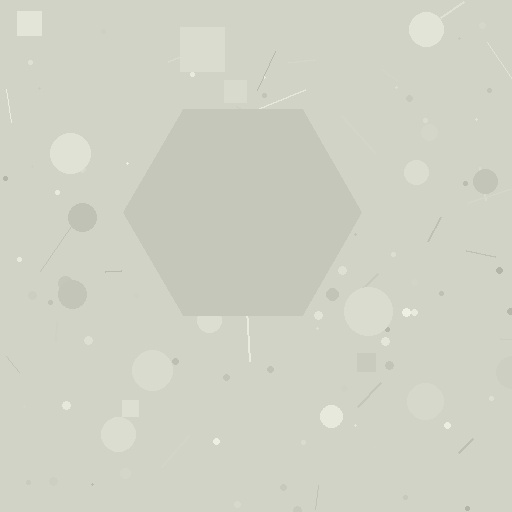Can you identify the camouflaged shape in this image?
The camouflaged shape is a hexagon.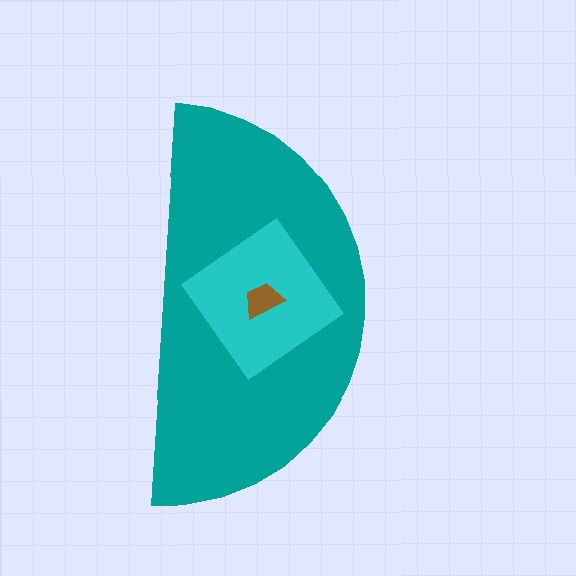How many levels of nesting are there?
3.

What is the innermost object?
The brown trapezoid.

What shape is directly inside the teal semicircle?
The cyan diamond.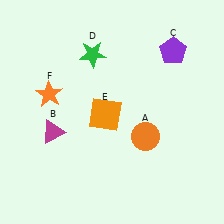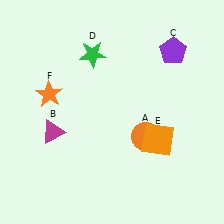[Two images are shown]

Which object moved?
The orange square (E) moved right.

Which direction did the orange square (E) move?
The orange square (E) moved right.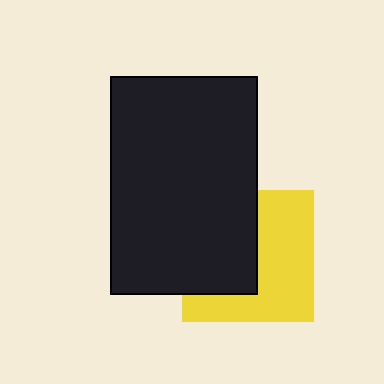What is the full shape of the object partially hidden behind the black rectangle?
The partially hidden object is a yellow square.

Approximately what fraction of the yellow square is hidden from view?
Roughly 46% of the yellow square is hidden behind the black rectangle.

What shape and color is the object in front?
The object in front is a black rectangle.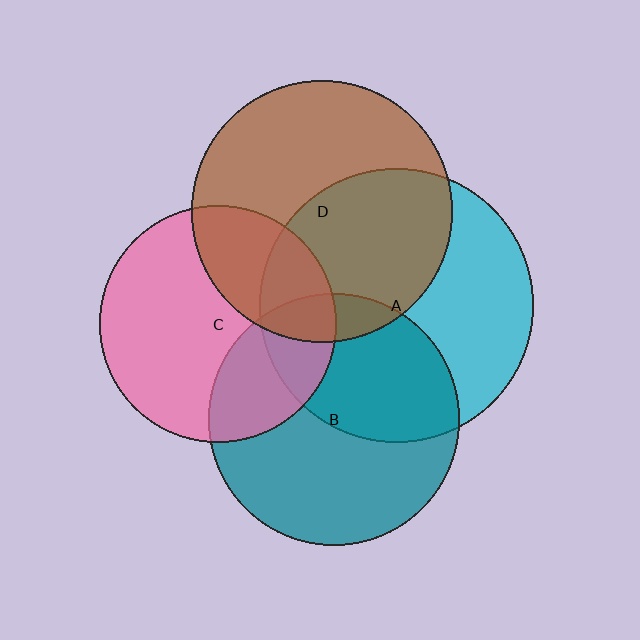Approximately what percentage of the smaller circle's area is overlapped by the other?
Approximately 30%.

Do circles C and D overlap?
Yes.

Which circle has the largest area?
Circle A (cyan).